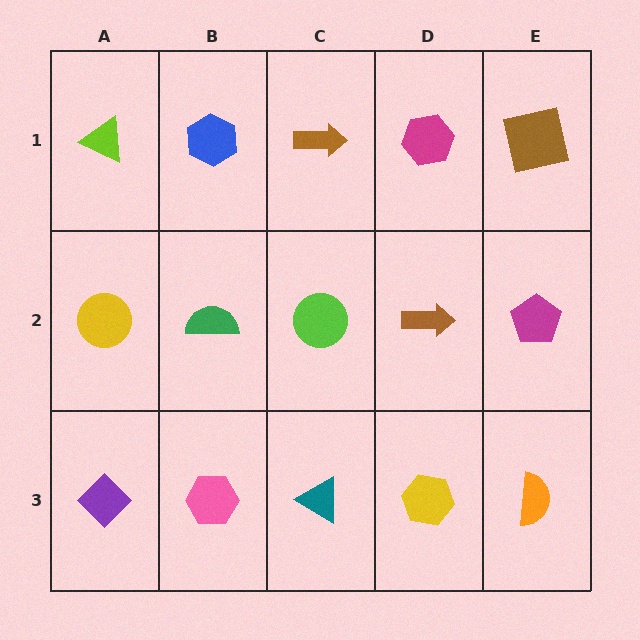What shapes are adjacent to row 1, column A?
A yellow circle (row 2, column A), a blue hexagon (row 1, column B).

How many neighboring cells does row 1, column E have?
2.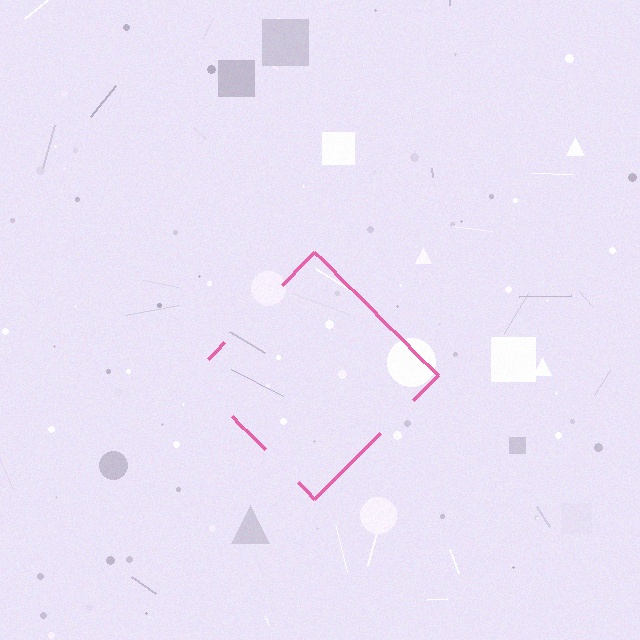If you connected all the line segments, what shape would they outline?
They would outline a diamond.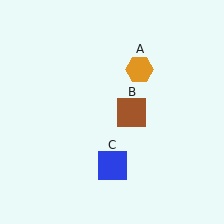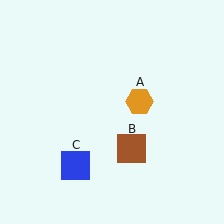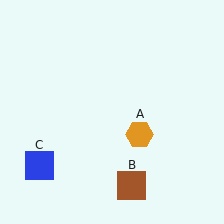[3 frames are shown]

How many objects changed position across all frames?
3 objects changed position: orange hexagon (object A), brown square (object B), blue square (object C).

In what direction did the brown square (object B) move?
The brown square (object B) moved down.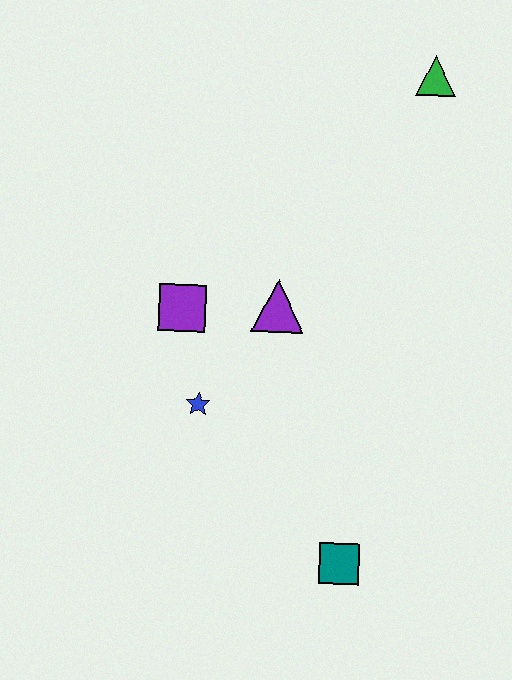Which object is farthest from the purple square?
The green triangle is farthest from the purple square.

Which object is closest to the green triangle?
The purple triangle is closest to the green triangle.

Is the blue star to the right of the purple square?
Yes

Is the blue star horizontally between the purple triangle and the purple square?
Yes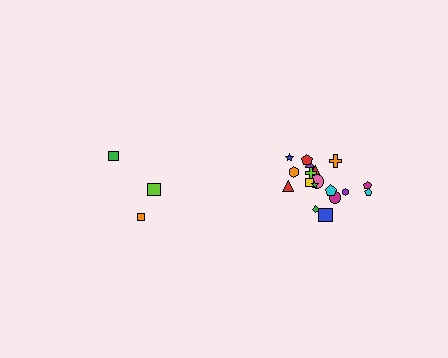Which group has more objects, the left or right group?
The right group.